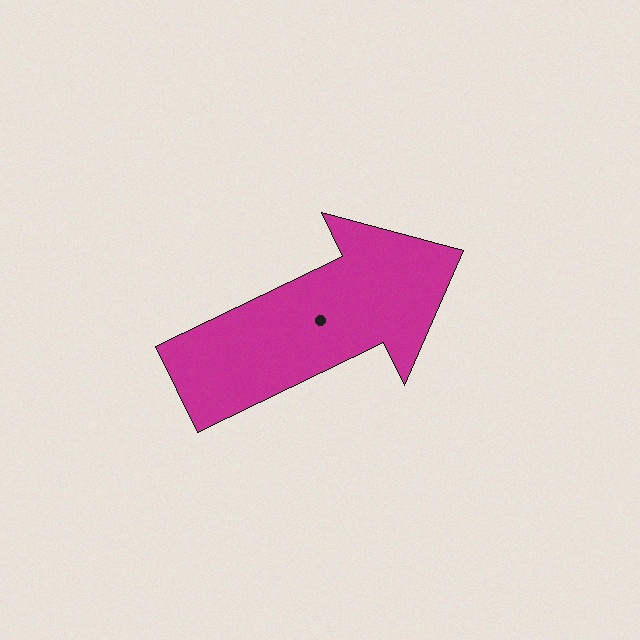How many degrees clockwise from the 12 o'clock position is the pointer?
Approximately 64 degrees.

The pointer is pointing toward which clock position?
Roughly 2 o'clock.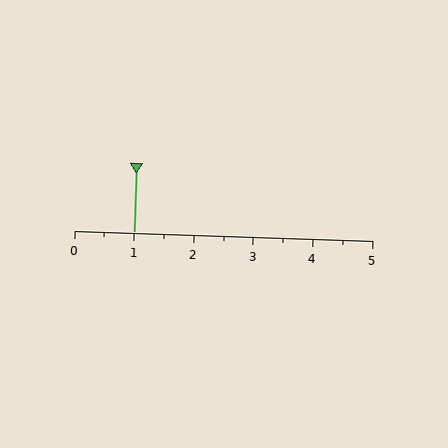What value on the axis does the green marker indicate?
The marker indicates approximately 1.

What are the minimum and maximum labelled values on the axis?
The axis runs from 0 to 5.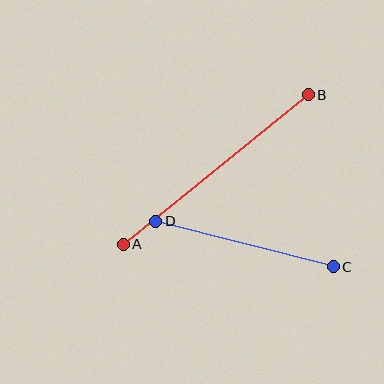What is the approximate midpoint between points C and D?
The midpoint is at approximately (245, 244) pixels.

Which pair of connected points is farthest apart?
Points A and B are farthest apart.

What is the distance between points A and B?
The distance is approximately 238 pixels.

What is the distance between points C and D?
The distance is approximately 183 pixels.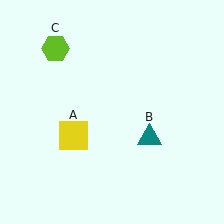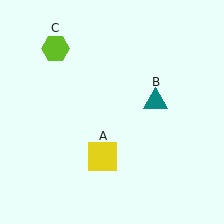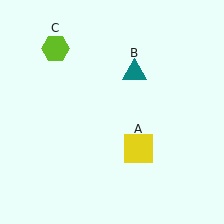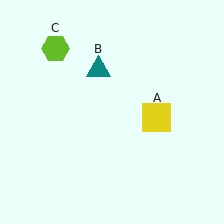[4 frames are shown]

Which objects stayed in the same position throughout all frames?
Lime hexagon (object C) remained stationary.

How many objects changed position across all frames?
2 objects changed position: yellow square (object A), teal triangle (object B).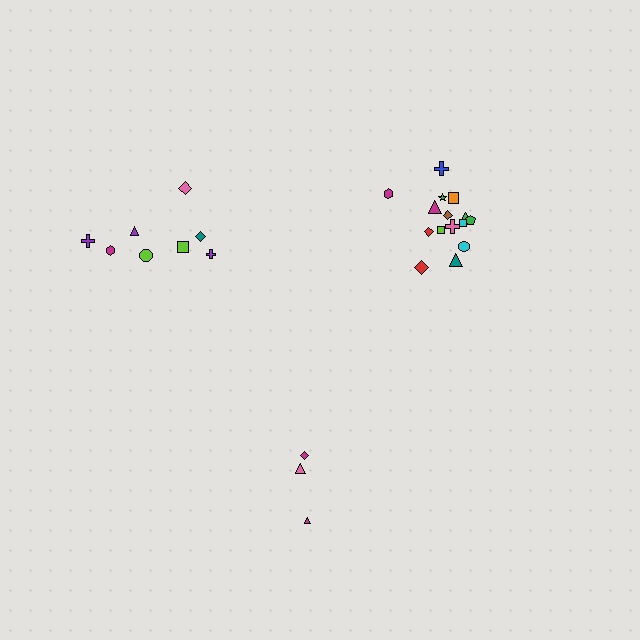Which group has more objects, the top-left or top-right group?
The top-right group.